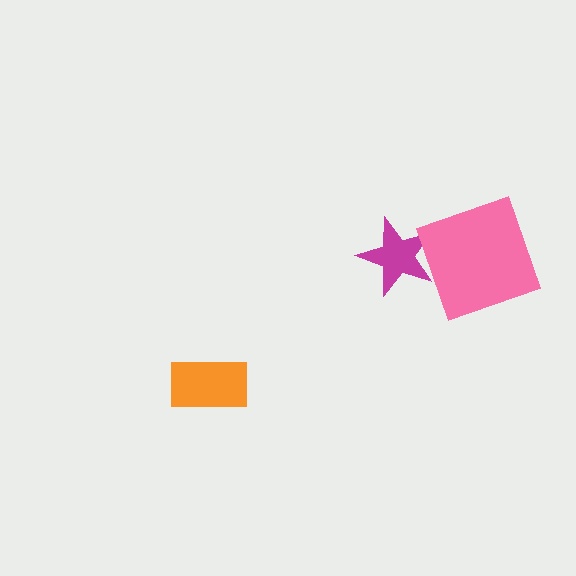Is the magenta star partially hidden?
Yes, it is partially covered by another shape.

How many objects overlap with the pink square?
1 object overlaps with the pink square.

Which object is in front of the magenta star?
The pink square is in front of the magenta star.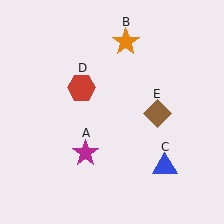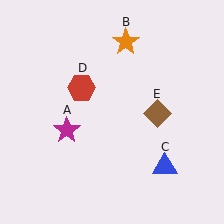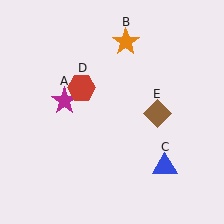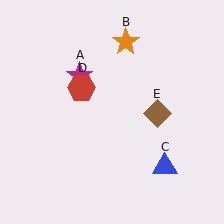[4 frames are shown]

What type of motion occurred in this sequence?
The magenta star (object A) rotated clockwise around the center of the scene.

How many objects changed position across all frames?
1 object changed position: magenta star (object A).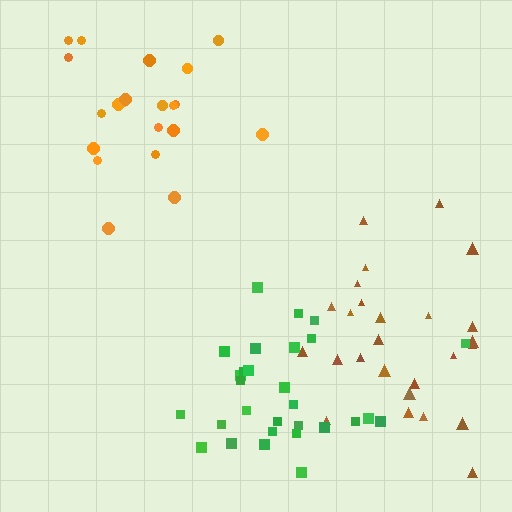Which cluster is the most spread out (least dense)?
Orange.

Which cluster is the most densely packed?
Green.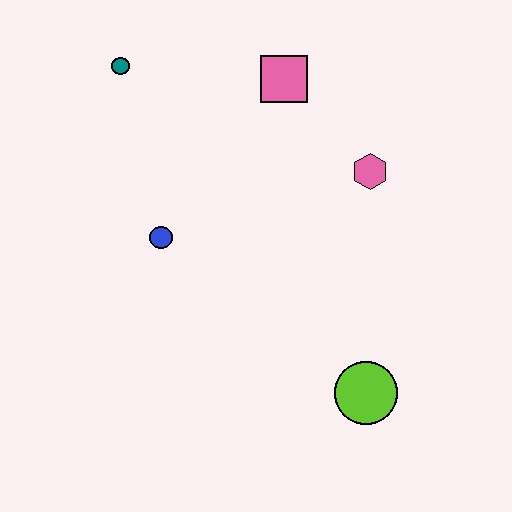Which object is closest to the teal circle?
The pink square is closest to the teal circle.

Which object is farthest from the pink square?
The lime circle is farthest from the pink square.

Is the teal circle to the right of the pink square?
No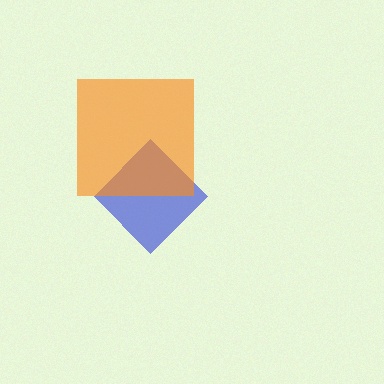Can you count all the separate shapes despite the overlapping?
Yes, there are 2 separate shapes.